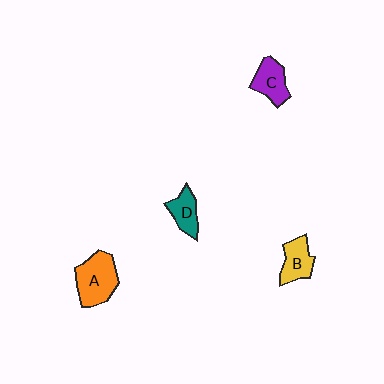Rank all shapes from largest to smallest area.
From largest to smallest: A (orange), C (purple), B (yellow), D (teal).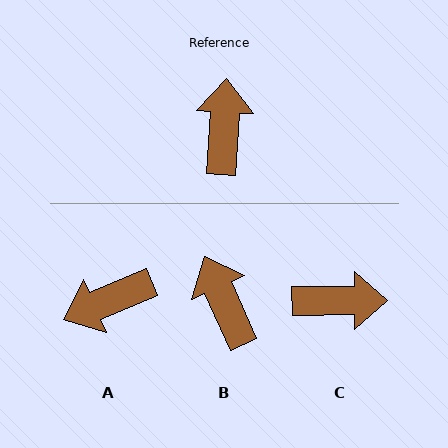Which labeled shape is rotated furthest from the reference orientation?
A, about 116 degrees away.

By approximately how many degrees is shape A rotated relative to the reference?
Approximately 116 degrees counter-clockwise.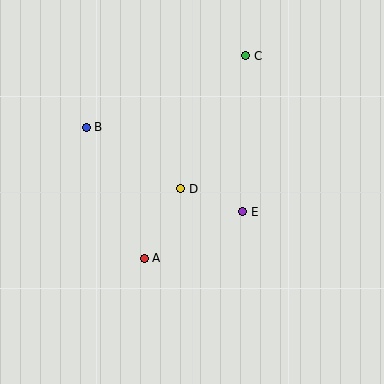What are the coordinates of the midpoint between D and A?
The midpoint between D and A is at (162, 223).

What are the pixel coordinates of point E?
Point E is at (243, 212).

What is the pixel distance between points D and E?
The distance between D and E is 66 pixels.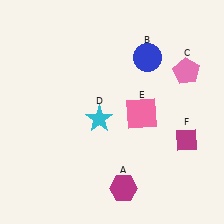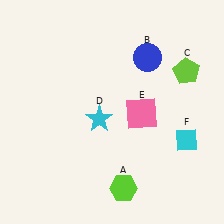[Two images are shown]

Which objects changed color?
A changed from magenta to lime. C changed from pink to lime. F changed from magenta to cyan.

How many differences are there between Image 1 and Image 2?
There are 3 differences between the two images.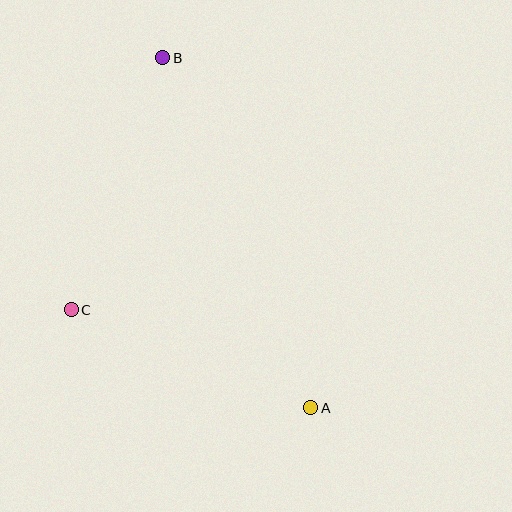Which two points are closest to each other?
Points A and C are closest to each other.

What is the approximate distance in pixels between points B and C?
The distance between B and C is approximately 268 pixels.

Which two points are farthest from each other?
Points A and B are farthest from each other.